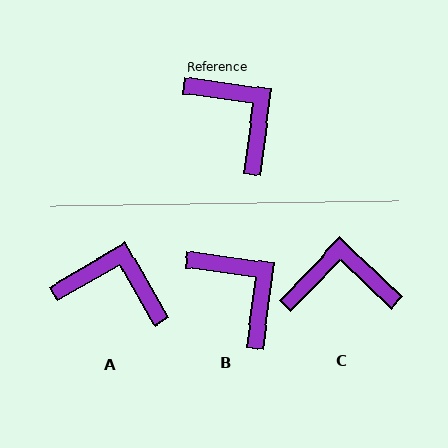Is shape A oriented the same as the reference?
No, it is off by about 38 degrees.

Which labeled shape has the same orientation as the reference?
B.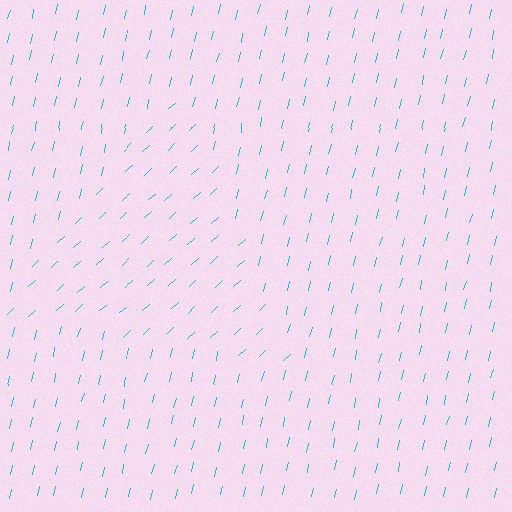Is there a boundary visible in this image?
Yes, there is a texture boundary formed by a change in line orientation.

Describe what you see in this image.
The image is filled with small cyan line segments. A triangle region in the image has lines oriented differently from the surrounding lines, creating a visible texture boundary.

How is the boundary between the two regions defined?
The boundary is defined purely by a change in line orientation (approximately 35 degrees difference). All lines are the same color and thickness.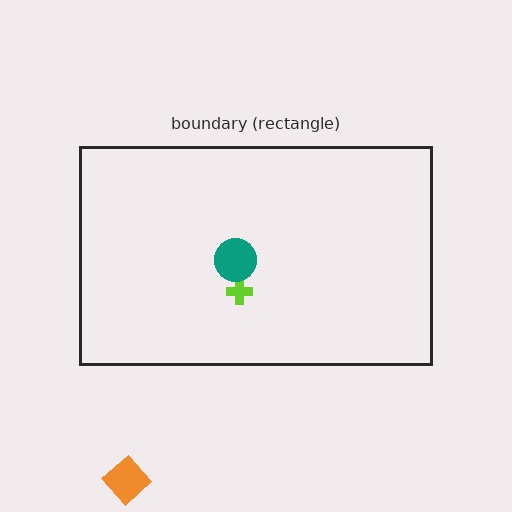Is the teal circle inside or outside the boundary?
Inside.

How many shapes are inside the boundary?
2 inside, 1 outside.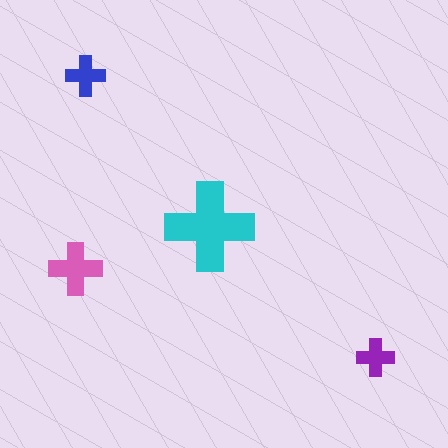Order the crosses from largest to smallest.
the cyan one, the pink one, the blue one, the purple one.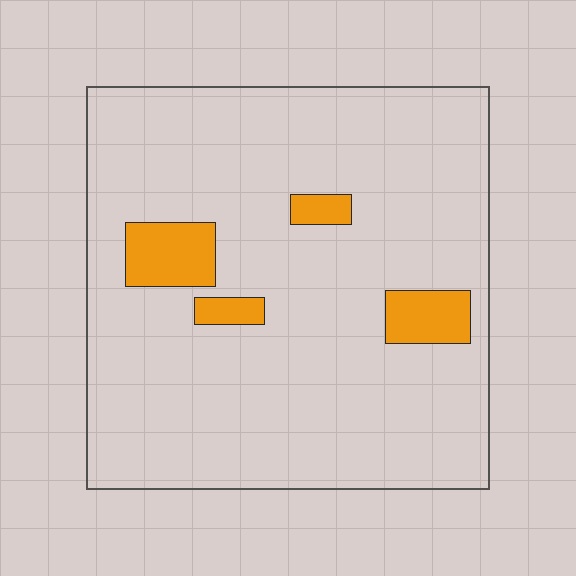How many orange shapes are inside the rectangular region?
4.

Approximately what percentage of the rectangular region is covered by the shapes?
Approximately 10%.